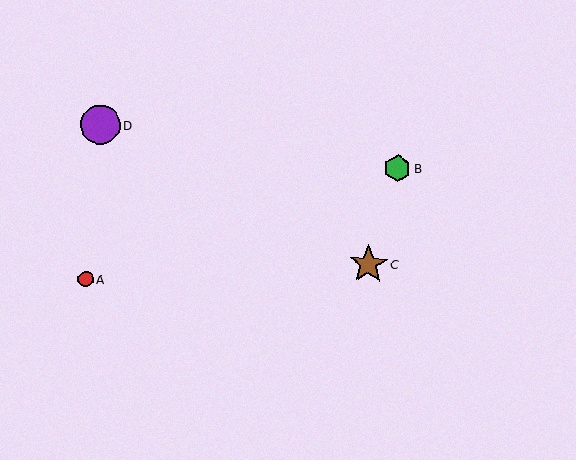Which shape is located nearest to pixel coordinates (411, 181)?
The green hexagon (labeled B) at (397, 168) is nearest to that location.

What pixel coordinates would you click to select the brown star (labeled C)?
Click at (368, 264) to select the brown star C.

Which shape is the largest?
The purple circle (labeled D) is the largest.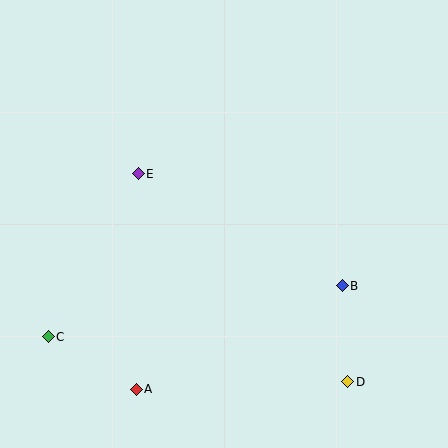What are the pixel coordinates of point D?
Point D is at (348, 382).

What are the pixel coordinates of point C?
Point C is at (48, 337).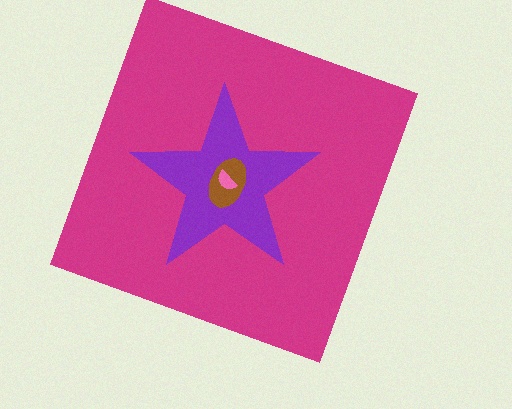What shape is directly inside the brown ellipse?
The pink semicircle.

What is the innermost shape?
The pink semicircle.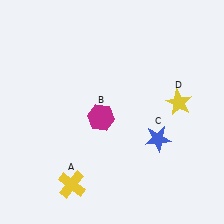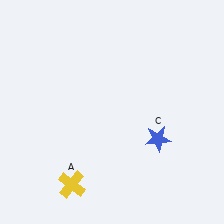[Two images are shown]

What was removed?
The magenta hexagon (B), the yellow star (D) were removed in Image 2.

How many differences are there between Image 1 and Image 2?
There are 2 differences between the two images.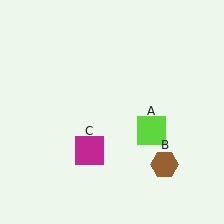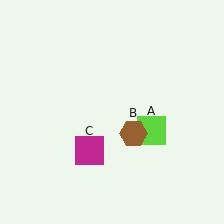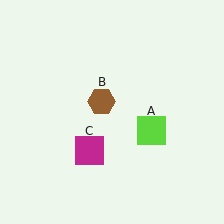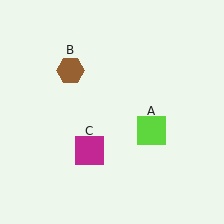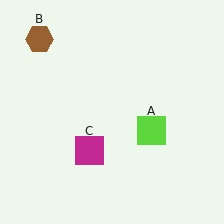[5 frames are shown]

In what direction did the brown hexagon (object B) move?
The brown hexagon (object B) moved up and to the left.